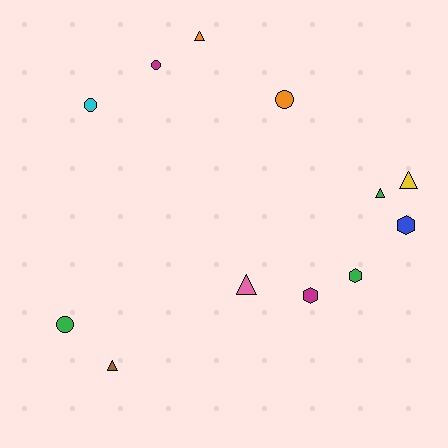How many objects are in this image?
There are 12 objects.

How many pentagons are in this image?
There are no pentagons.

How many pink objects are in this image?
There is 1 pink object.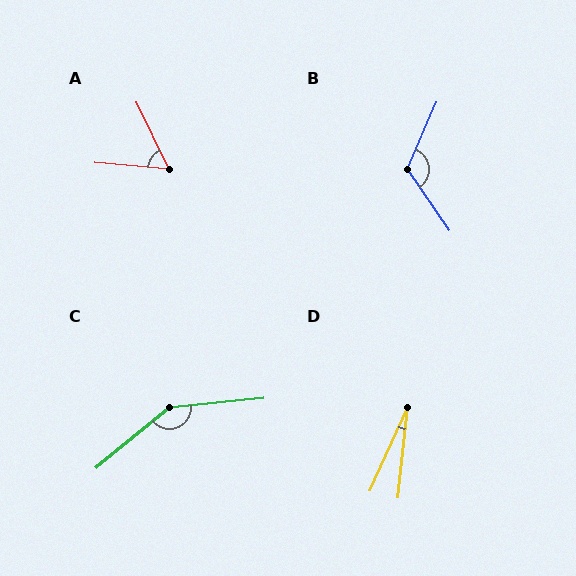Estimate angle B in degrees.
Approximately 121 degrees.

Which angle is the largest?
C, at approximately 146 degrees.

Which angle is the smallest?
D, at approximately 18 degrees.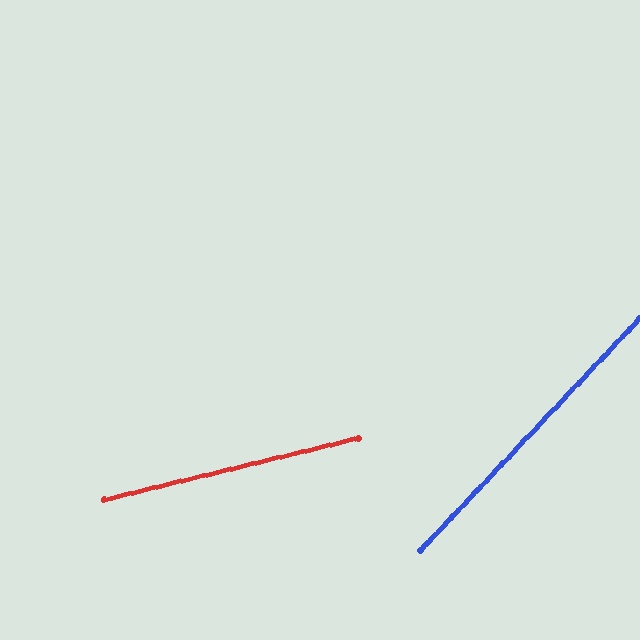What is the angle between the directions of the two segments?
Approximately 33 degrees.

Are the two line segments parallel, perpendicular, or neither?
Neither parallel nor perpendicular — they differ by about 33°.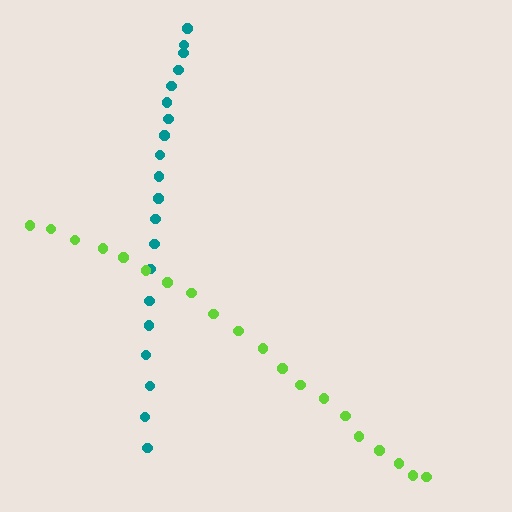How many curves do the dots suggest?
There are 2 distinct paths.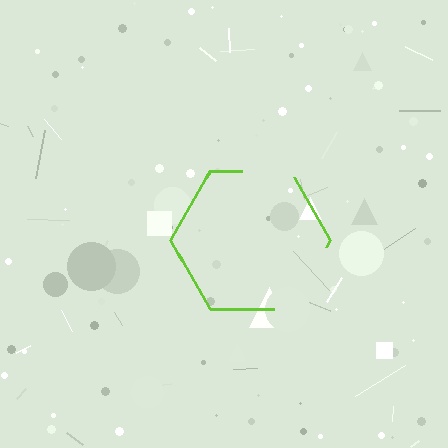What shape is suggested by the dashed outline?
The dashed outline suggests a hexagon.